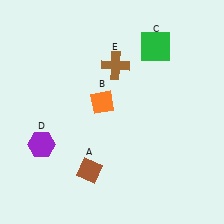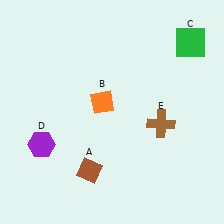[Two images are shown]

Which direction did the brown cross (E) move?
The brown cross (E) moved down.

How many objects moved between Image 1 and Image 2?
2 objects moved between the two images.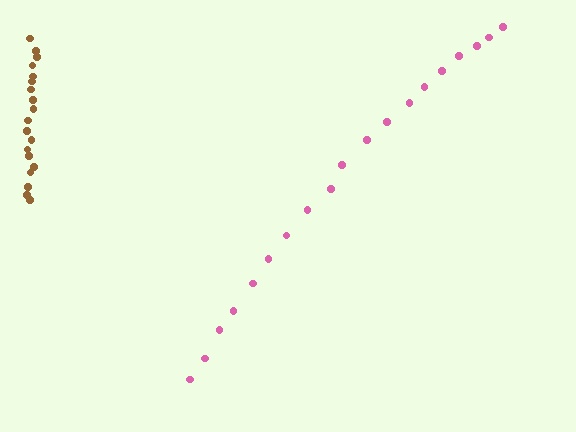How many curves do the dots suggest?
There are 2 distinct paths.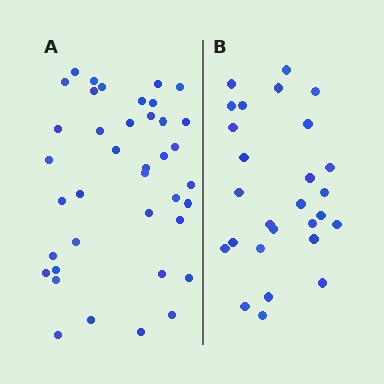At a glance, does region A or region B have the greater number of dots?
Region A (the left region) has more dots.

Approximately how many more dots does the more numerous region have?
Region A has roughly 12 or so more dots than region B.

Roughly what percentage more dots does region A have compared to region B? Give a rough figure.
About 45% more.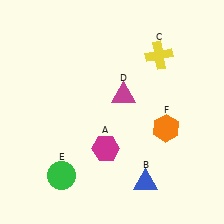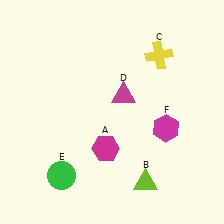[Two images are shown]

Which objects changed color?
B changed from blue to lime. F changed from orange to magenta.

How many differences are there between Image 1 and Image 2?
There are 2 differences between the two images.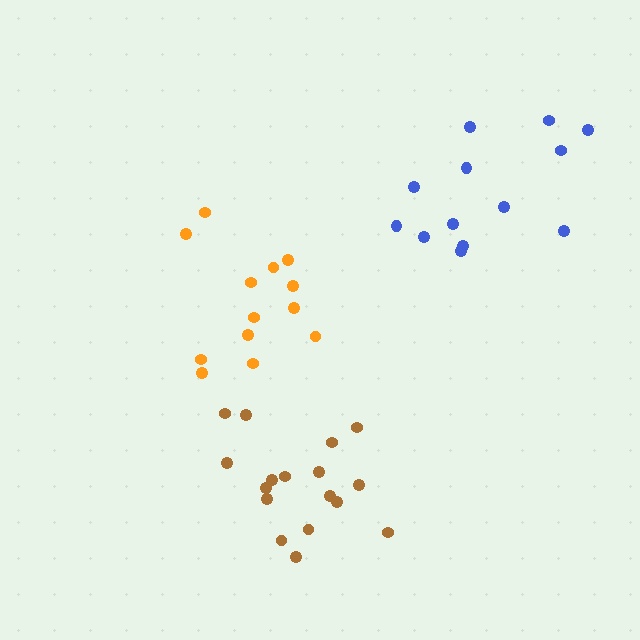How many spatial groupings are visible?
There are 3 spatial groupings.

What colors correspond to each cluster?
The clusters are colored: orange, blue, brown.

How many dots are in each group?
Group 1: 13 dots, Group 2: 13 dots, Group 3: 17 dots (43 total).